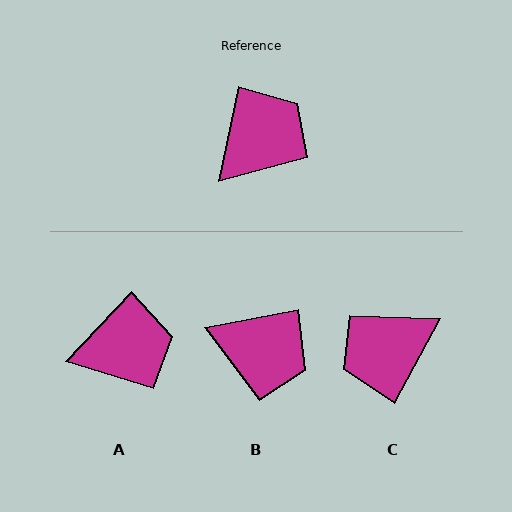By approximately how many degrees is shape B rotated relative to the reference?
Approximately 67 degrees clockwise.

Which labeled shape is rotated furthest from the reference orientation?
C, about 163 degrees away.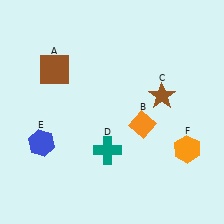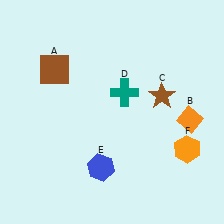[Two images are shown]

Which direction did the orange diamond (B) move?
The orange diamond (B) moved right.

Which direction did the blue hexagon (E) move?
The blue hexagon (E) moved right.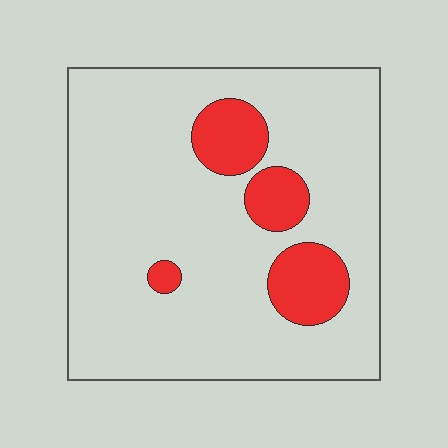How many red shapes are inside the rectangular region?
4.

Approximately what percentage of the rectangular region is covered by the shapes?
Approximately 15%.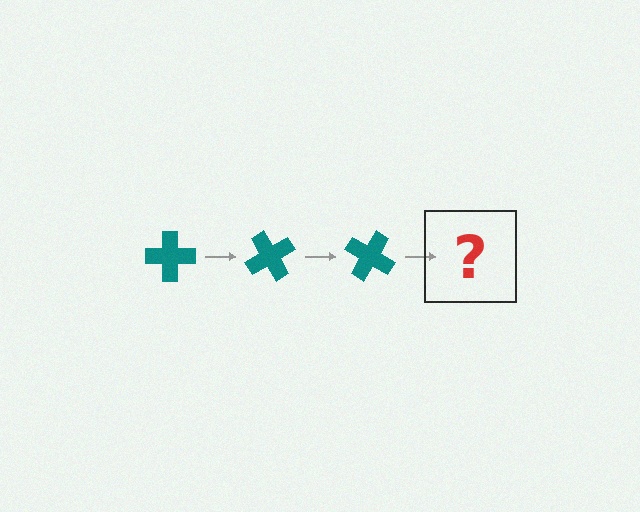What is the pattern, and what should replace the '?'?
The pattern is that the cross rotates 60 degrees each step. The '?' should be a teal cross rotated 180 degrees.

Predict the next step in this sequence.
The next step is a teal cross rotated 180 degrees.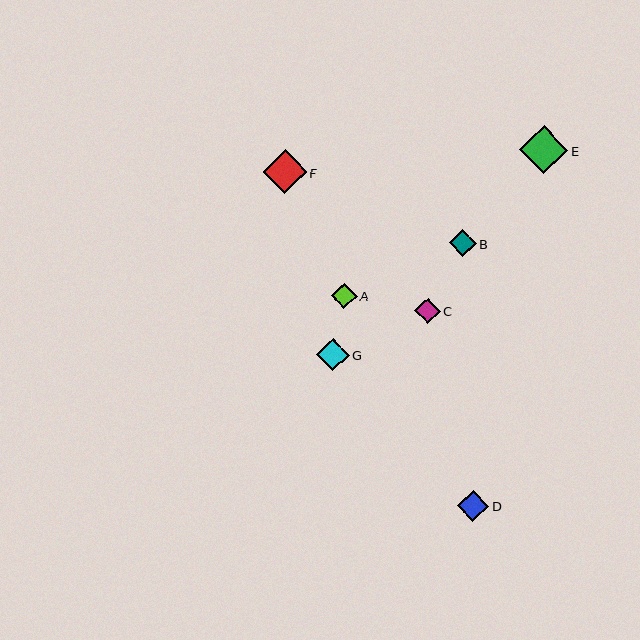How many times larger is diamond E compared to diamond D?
Diamond E is approximately 1.5 times the size of diamond D.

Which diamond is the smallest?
Diamond A is the smallest with a size of approximately 26 pixels.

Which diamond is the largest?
Diamond E is the largest with a size of approximately 48 pixels.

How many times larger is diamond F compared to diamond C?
Diamond F is approximately 1.7 times the size of diamond C.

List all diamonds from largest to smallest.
From largest to smallest: E, F, G, D, B, C, A.